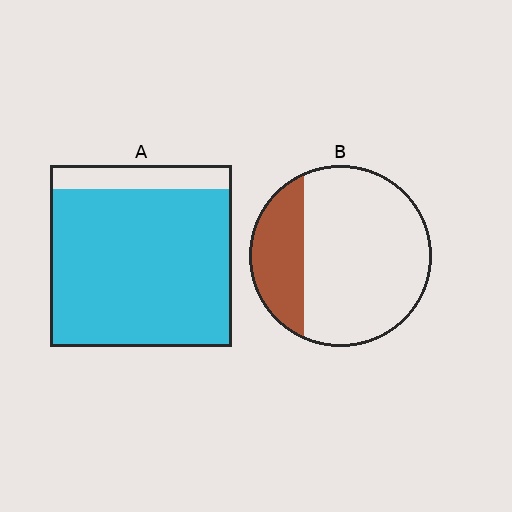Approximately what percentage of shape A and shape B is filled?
A is approximately 85% and B is approximately 25%.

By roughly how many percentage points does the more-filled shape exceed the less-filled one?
By roughly 60 percentage points (A over B).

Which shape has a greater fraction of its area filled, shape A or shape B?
Shape A.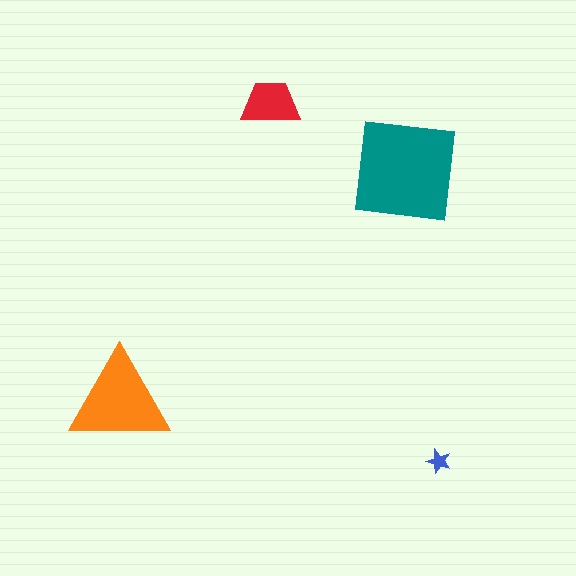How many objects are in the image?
There are 4 objects in the image.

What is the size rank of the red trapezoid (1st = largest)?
3rd.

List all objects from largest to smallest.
The teal square, the orange triangle, the red trapezoid, the blue star.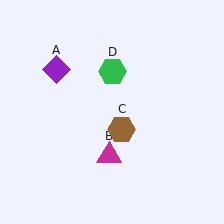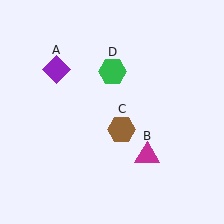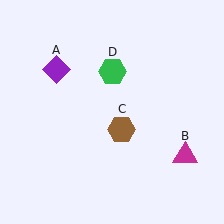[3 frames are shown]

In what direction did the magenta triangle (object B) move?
The magenta triangle (object B) moved right.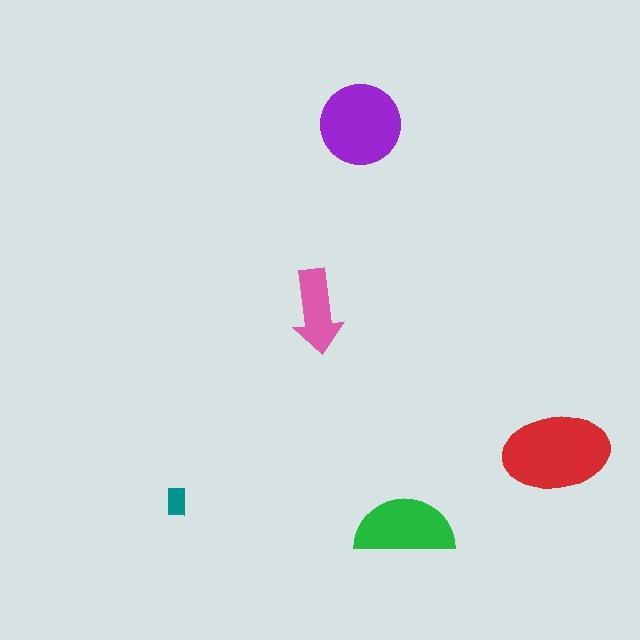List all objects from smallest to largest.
The teal rectangle, the pink arrow, the green semicircle, the purple circle, the red ellipse.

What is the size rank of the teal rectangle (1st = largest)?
5th.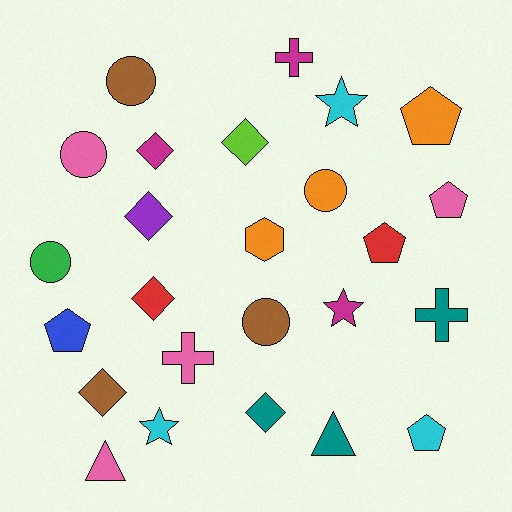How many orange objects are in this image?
There are 3 orange objects.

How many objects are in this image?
There are 25 objects.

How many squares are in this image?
There are no squares.